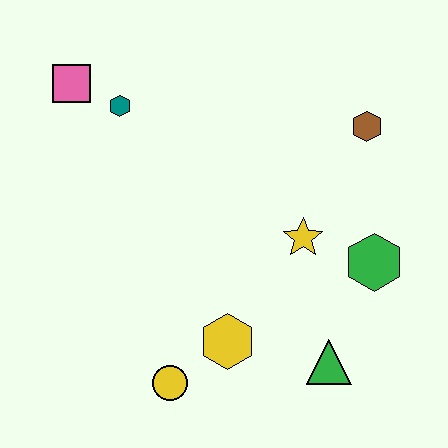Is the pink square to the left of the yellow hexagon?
Yes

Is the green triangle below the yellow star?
Yes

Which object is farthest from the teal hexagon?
The green triangle is farthest from the teal hexagon.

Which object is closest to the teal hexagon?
The pink square is closest to the teal hexagon.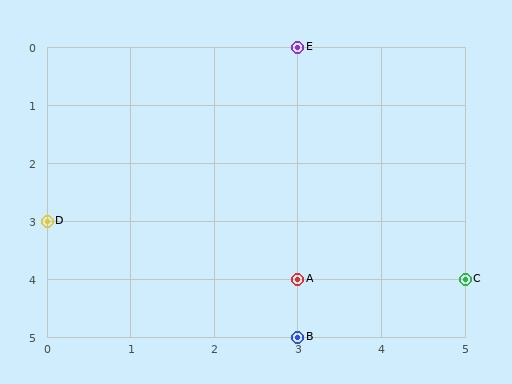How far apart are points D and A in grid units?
Points D and A are 3 columns and 1 row apart (about 3.2 grid units diagonally).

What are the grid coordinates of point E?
Point E is at grid coordinates (3, 0).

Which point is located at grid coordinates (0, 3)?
Point D is at (0, 3).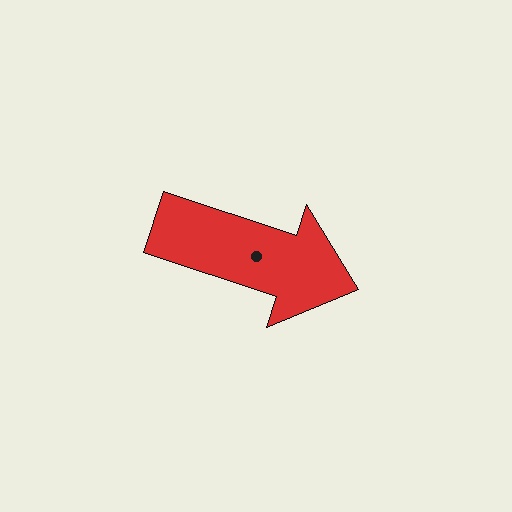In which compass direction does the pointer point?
East.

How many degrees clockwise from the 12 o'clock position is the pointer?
Approximately 108 degrees.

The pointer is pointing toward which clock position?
Roughly 4 o'clock.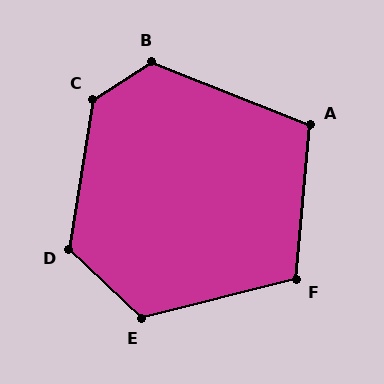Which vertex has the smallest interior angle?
A, at approximately 107 degrees.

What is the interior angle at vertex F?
Approximately 109 degrees (obtuse).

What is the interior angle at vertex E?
Approximately 122 degrees (obtuse).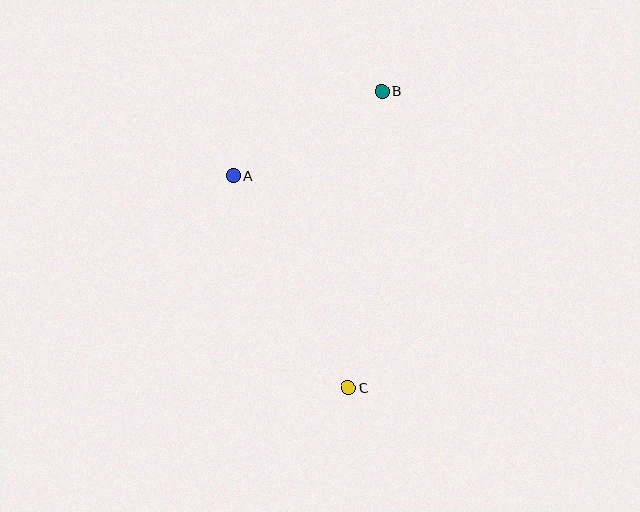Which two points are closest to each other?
Points A and B are closest to each other.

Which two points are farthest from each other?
Points B and C are farthest from each other.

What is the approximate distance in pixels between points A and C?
The distance between A and C is approximately 242 pixels.